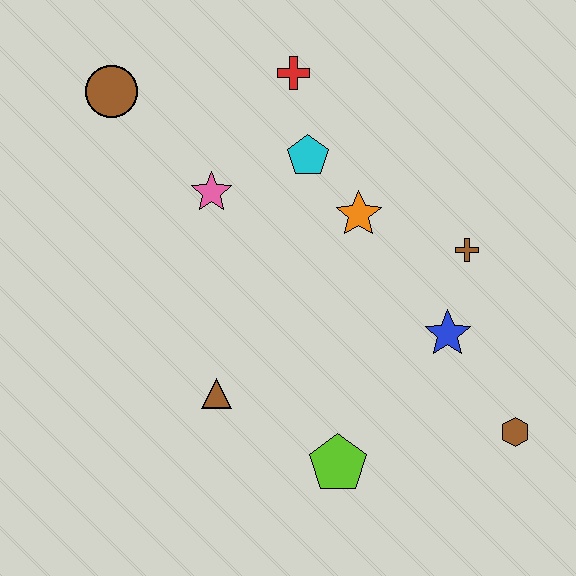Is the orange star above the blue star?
Yes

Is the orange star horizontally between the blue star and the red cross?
Yes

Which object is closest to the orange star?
The cyan pentagon is closest to the orange star.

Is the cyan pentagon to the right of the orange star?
No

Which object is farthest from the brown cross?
The brown circle is farthest from the brown cross.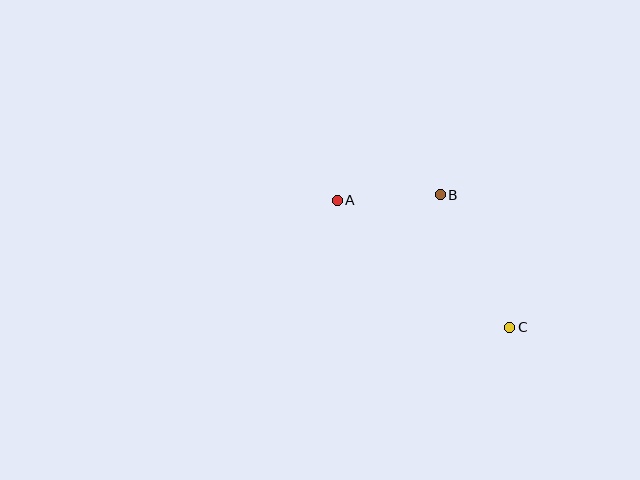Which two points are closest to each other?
Points A and B are closest to each other.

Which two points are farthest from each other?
Points A and C are farthest from each other.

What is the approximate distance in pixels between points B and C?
The distance between B and C is approximately 149 pixels.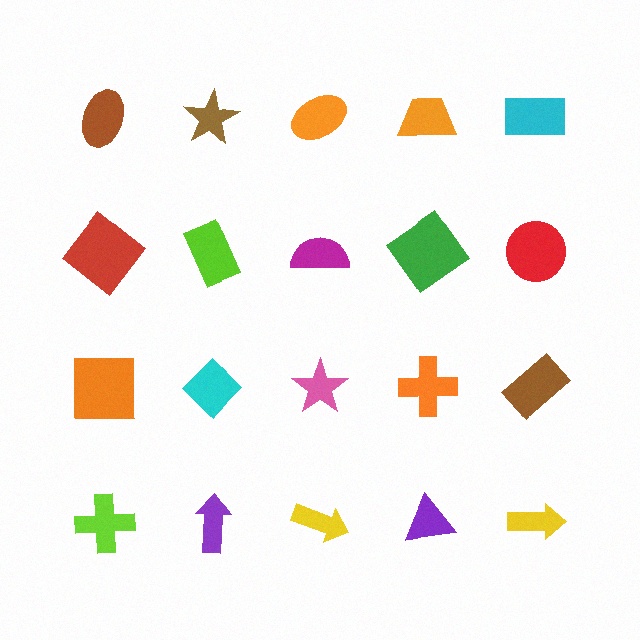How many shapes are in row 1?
5 shapes.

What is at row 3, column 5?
A brown rectangle.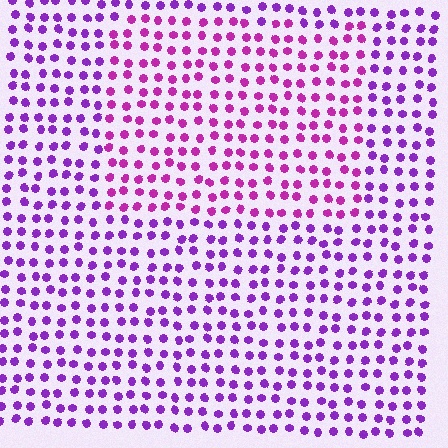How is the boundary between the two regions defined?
The boundary is defined purely by a slight shift in hue (about 29 degrees). Spacing, size, and orientation are identical on both sides.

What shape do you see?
I see a rectangle.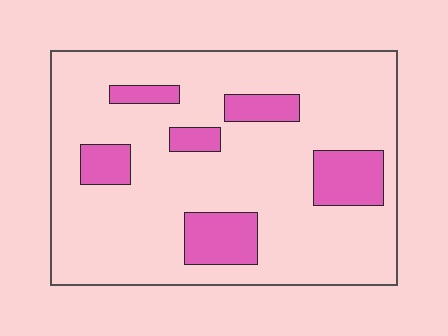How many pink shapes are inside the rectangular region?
6.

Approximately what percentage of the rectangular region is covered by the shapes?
Approximately 20%.